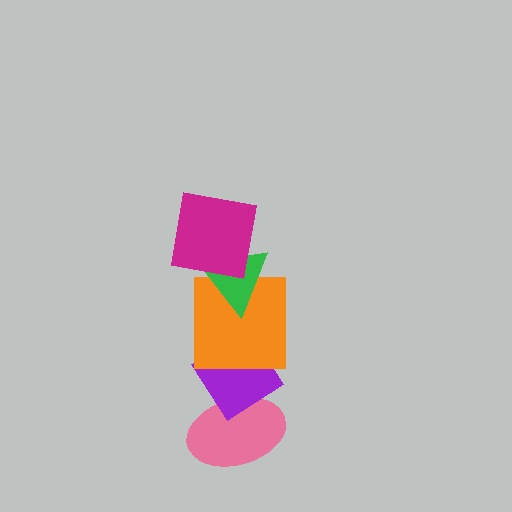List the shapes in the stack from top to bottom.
From top to bottom: the magenta square, the green triangle, the orange square, the purple diamond, the pink ellipse.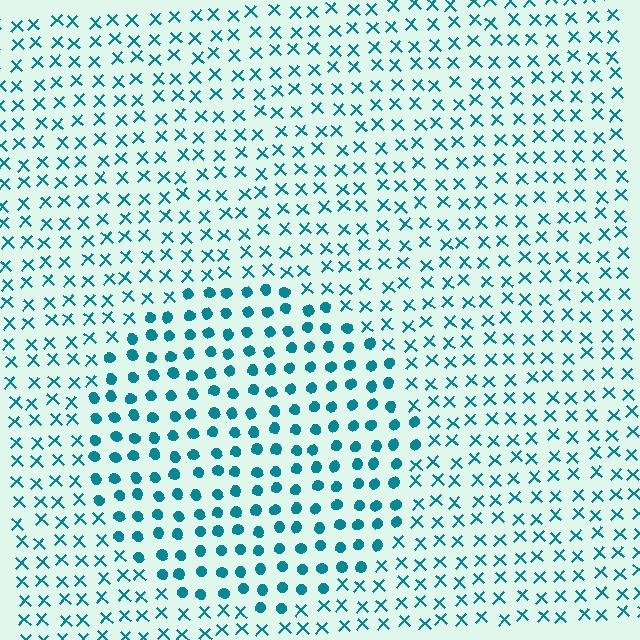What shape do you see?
I see a circle.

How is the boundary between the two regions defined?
The boundary is defined by a change in element shape: circles inside vs. X marks outside. All elements share the same color and spacing.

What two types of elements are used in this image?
The image uses circles inside the circle region and X marks outside it.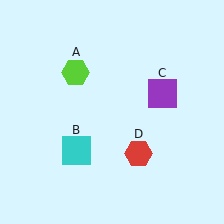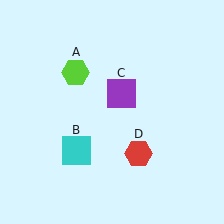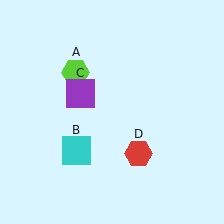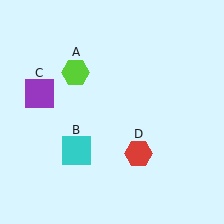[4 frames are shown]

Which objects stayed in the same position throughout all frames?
Lime hexagon (object A) and cyan square (object B) and red hexagon (object D) remained stationary.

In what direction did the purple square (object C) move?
The purple square (object C) moved left.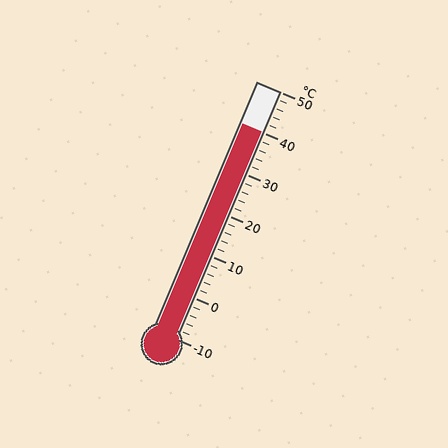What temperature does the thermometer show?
The thermometer shows approximately 40°C.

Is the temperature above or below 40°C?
The temperature is at 40°C.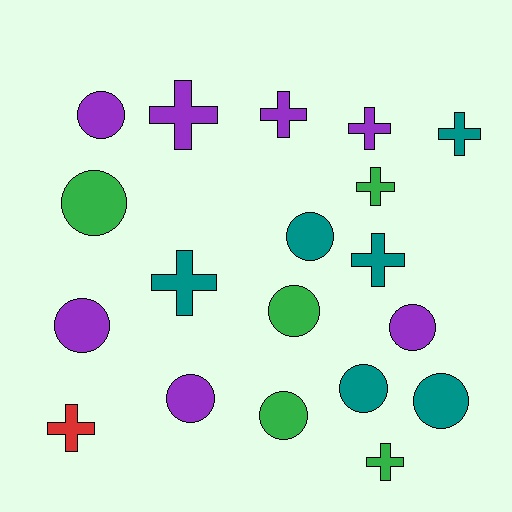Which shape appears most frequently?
Circle, with 10 objects.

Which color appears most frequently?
Purple, with 7 objects.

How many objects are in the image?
There are 19 objects.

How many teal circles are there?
There are 3 teal circles.